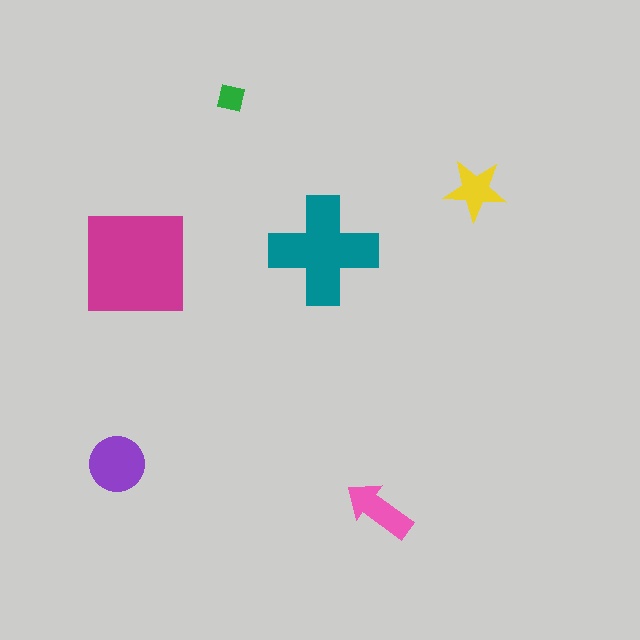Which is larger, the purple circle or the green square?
The purple circle.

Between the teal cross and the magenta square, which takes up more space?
The magenta square.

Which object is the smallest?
The green square.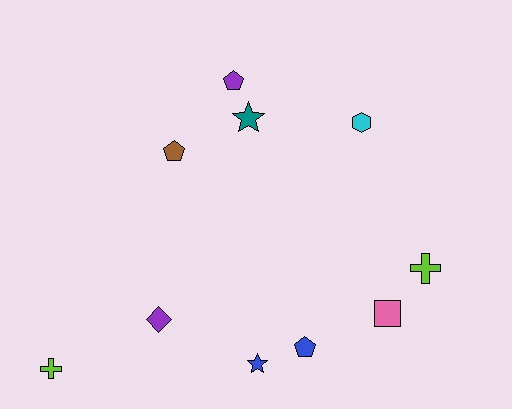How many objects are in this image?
There are 10 objects.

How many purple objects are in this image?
There are 2 purple objects.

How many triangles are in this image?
There are no triangles.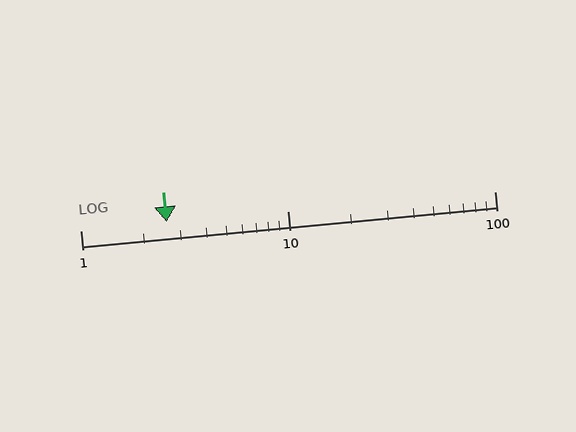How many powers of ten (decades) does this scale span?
The scale spans 2 decades, from 1 to 100.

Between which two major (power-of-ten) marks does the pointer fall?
The pointer is between 1 and 10.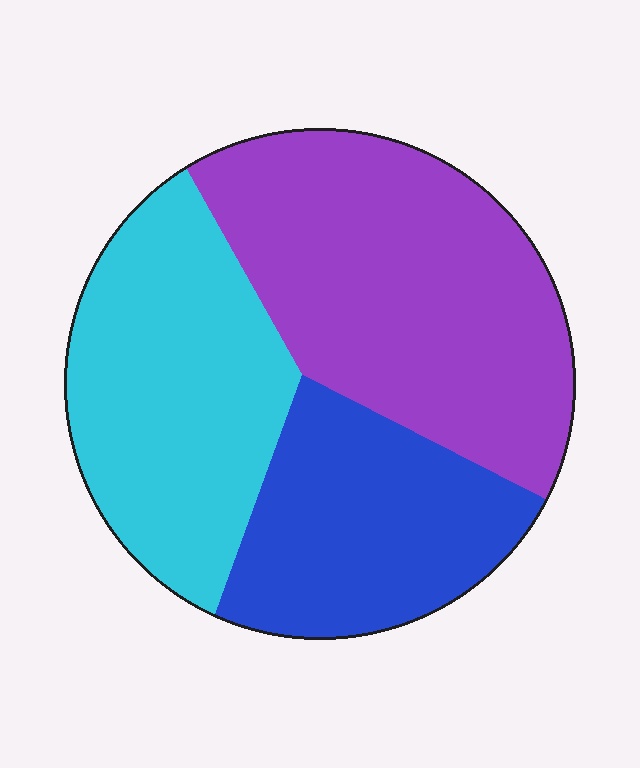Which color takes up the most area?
Purple, at roughly 40%.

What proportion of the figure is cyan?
Cyan covers about 30% of the figure.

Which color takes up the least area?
Blue, at roughly 25%.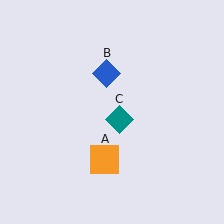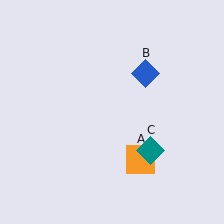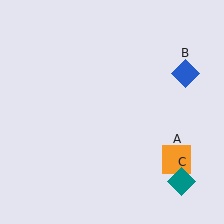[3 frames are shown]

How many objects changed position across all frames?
3 objects changed position: orange square (object A), blue diamond (object B), teal diamond (object C).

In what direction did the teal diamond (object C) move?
The teal diamond (object C) moved down and to the right.